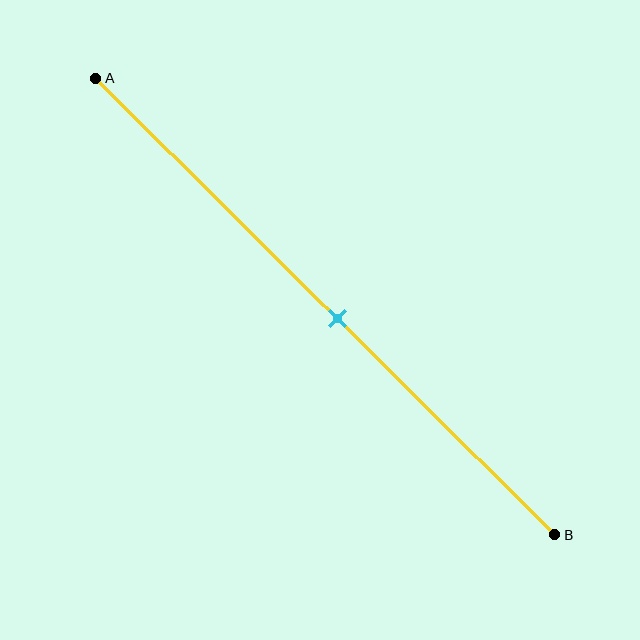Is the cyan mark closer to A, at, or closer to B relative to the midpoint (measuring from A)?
The cyan mark is approximately at the midpoint of segment AB.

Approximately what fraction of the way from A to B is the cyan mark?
The cyan mark is approximately 55% of the way from A to B.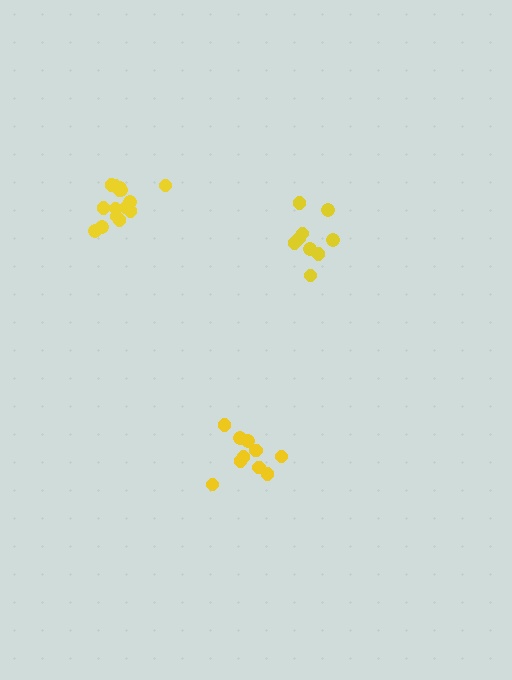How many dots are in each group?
Group 1: 15 dots, Group 2: 10 dots, Group 3: 9 dots (34 total).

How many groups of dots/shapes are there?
There are 3 groups.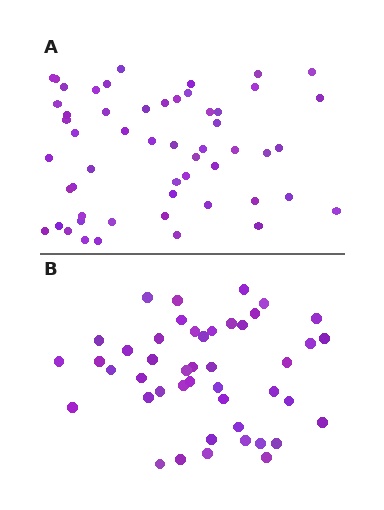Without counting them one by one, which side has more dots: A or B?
Region A (the top region) has more dots.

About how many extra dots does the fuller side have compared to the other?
Region A has roughly 8 or so more dots than region B.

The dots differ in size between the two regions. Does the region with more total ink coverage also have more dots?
No. Region B has more total ink coverage because its dots are larger, but region A actually contains more individual dots. Total area can be misleading — the number of items is what matters here.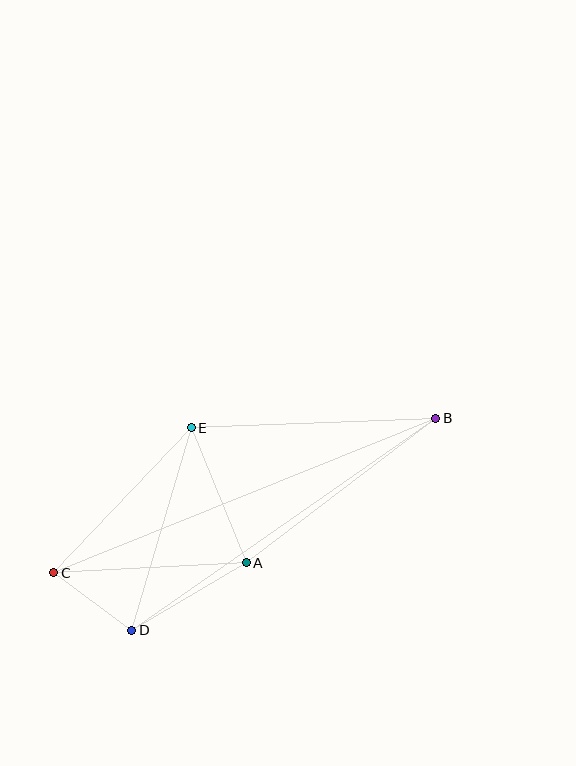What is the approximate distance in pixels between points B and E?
The distance between B and E is approximately 245 pixels.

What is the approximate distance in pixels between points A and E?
The distance between A and E is approximately 146 pixels.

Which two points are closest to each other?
Points C and D are closest to each other.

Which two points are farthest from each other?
Points B and C are farthest from each other.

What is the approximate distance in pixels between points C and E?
The distance between C and E is approximately 200 pixels.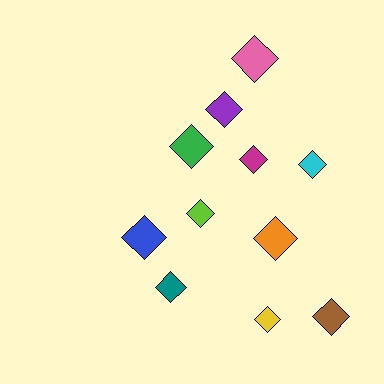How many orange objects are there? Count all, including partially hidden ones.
There is 1 orange object.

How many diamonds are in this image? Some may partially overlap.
There are 11 diamonds.